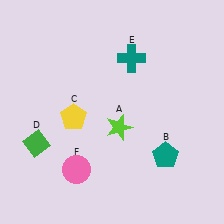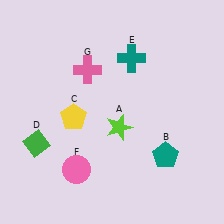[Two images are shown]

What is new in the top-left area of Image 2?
A pink cross (G) was added in the top-left area of Image 2.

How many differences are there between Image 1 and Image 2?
There is 1 difference between the two images.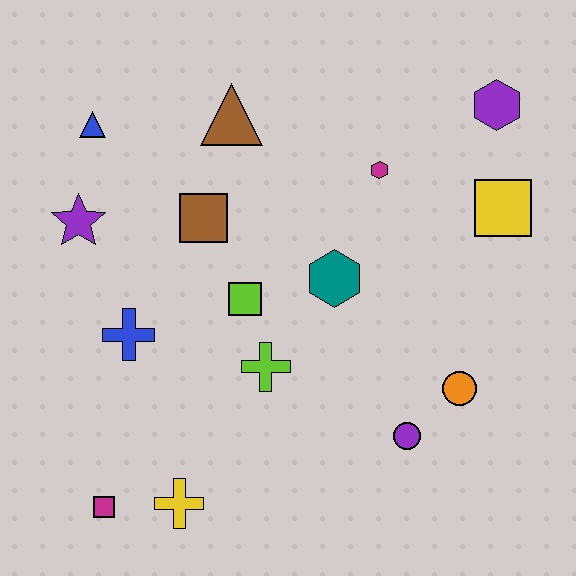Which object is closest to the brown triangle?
The brown square is closest to the brown triangle.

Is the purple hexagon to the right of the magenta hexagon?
Yes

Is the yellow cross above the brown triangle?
No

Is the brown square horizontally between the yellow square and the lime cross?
No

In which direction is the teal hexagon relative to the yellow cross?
The teal hexagon is above the yellow cross.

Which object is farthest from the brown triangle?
The magenta square is farthest from the brown triangle.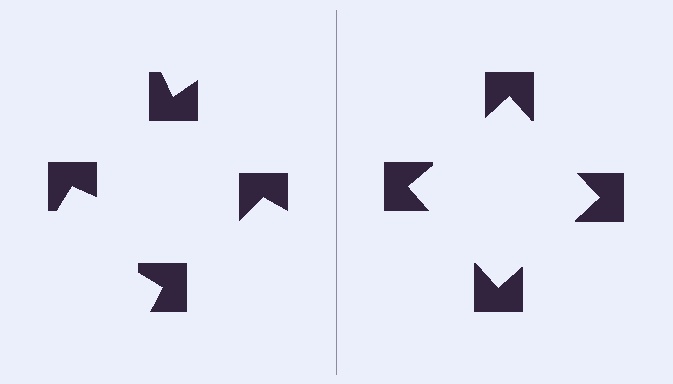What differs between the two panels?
The notched squares are positioned identically on both sides; only the wedge orientations differ. On the right they align to a square; on the left they are misaligned.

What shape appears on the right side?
An illusory square.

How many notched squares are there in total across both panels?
8 — 4 on each side.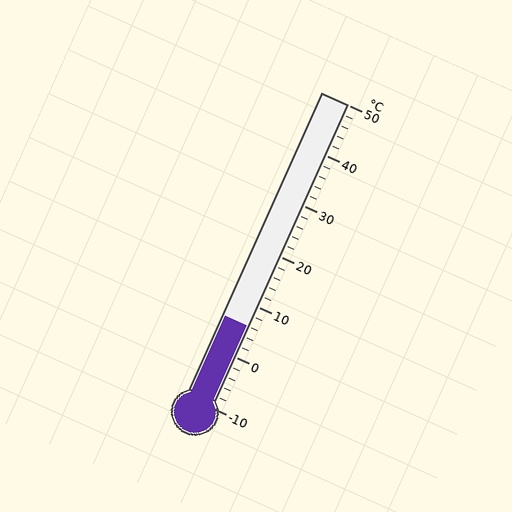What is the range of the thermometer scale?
The thermometer scale ranges from -10°C to 50°C.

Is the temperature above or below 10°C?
The temperature is below 10°C.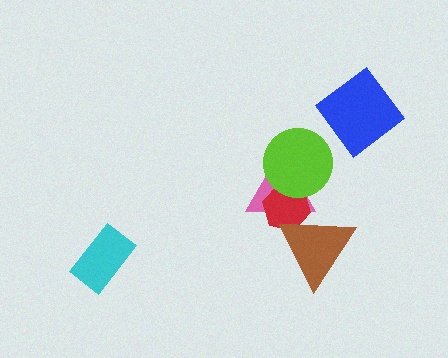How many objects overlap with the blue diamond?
0 objects overlap with the blue diamond.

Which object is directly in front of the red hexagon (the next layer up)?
The lime circle is directly in front of the red hexagon.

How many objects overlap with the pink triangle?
3 objects overlap with the pink triangle.